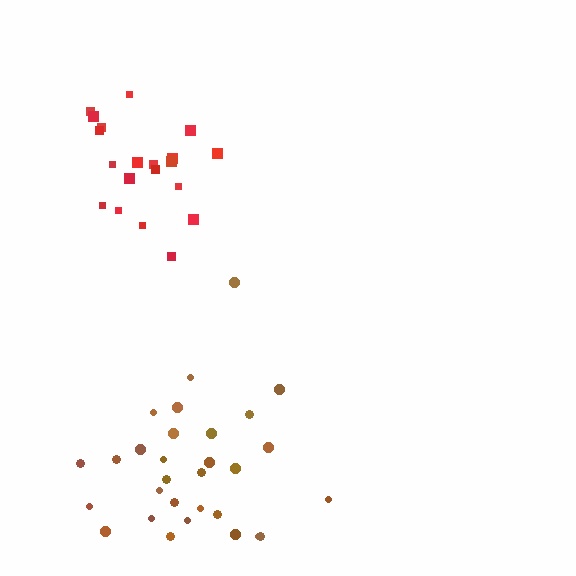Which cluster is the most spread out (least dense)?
Brown.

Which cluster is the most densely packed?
Red.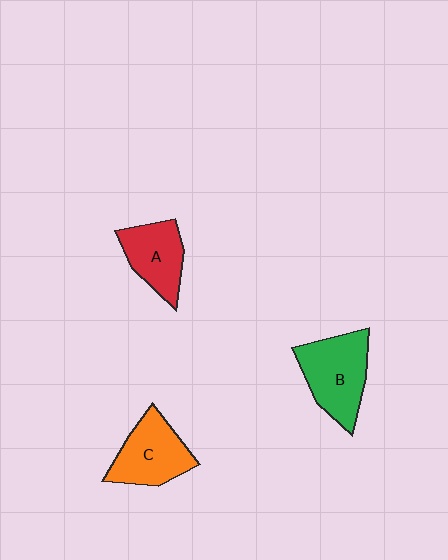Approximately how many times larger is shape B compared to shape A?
Approximately 1.3 times.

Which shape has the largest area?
Shape B (green).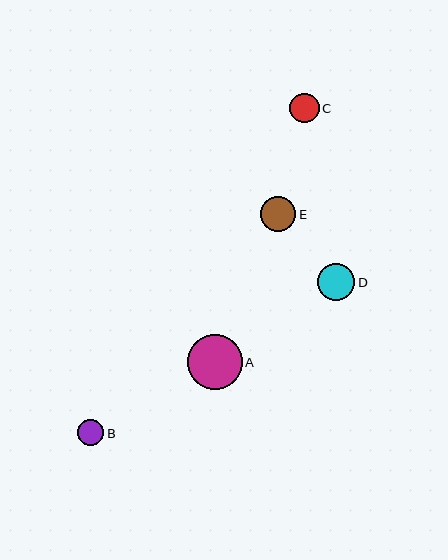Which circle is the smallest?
Circle B is the smallest with a size of approximately 26 pixels.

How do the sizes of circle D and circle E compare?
Circle D and circle E are approximately the same size.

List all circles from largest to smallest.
From largest to smallest: A, D, E, C, B.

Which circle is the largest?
Circle A is the largest with a size of approximately 55 pixels.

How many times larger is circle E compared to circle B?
Circle E is approximately 1.4 times the size of circle B.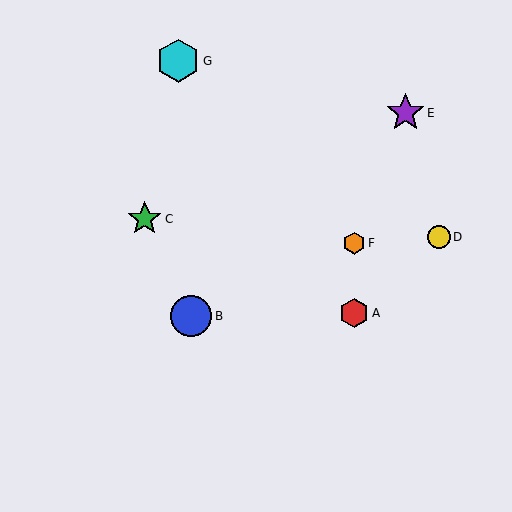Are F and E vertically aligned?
No, F is at x≈354 and E is at x≈405.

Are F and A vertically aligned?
Yes, both are at x≈354.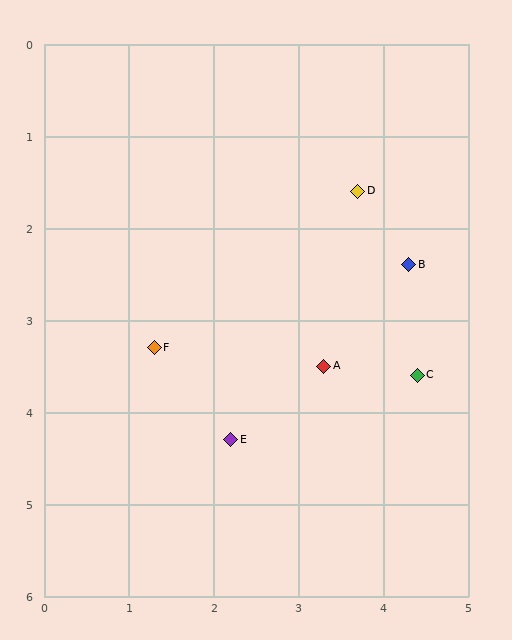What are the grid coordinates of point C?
Point C is at approximately (4.4, 3.6).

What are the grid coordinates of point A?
Point A is at approximately (3.3, 3.5).